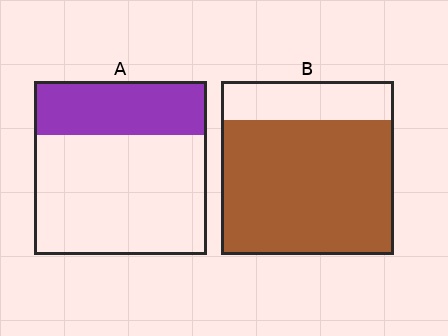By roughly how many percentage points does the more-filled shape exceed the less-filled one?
By roughly 45 percentage points (B over A).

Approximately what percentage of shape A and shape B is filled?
A is approximately 30% and B is approximately 80%.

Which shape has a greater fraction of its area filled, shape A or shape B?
Shape B.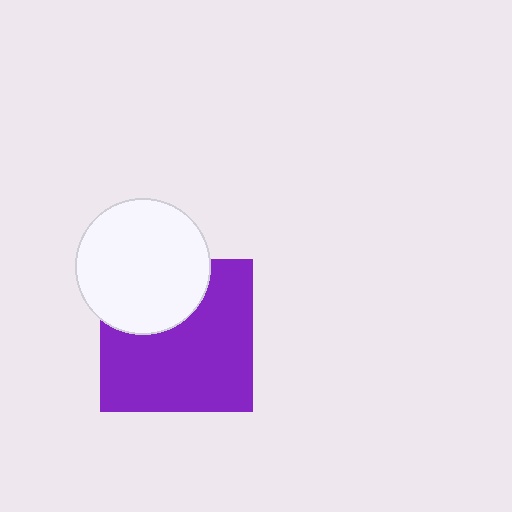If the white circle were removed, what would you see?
You would see the complete purple square.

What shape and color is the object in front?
The object in front is a white circle.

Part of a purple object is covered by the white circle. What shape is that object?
It is a square.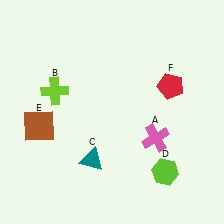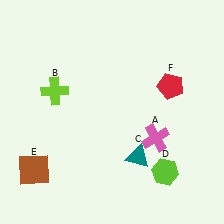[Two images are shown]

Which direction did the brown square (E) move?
The brown square (E) moved down.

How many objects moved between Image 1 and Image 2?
2 objects moved between the two images.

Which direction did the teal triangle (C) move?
The teal triangle (C) moved right.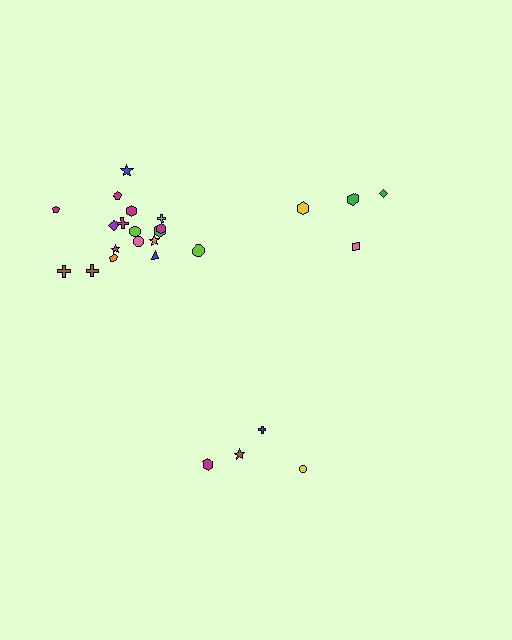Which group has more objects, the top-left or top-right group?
The top-left group.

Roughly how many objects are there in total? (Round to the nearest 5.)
Roughly 25 objects in total.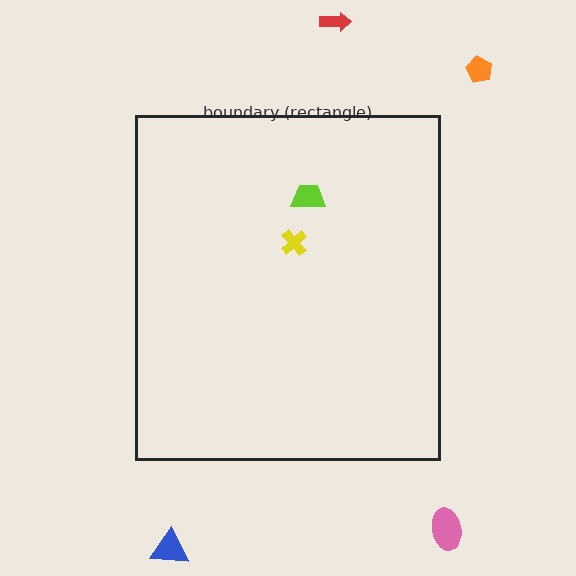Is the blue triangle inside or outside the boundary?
Outside.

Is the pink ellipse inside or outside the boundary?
Outside.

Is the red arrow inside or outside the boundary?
Outside.